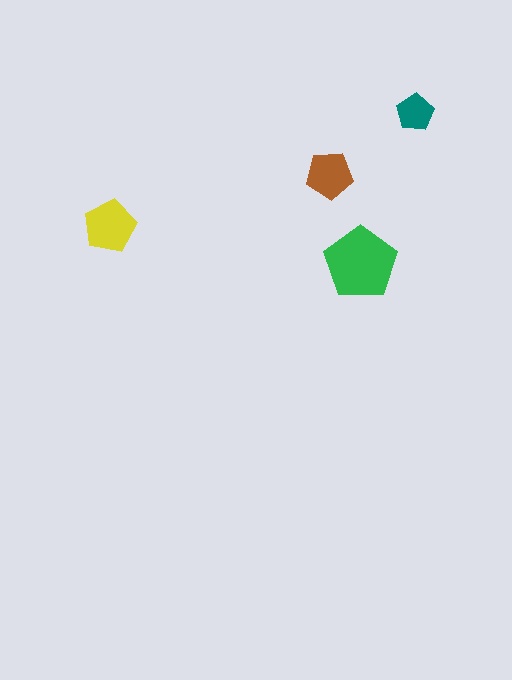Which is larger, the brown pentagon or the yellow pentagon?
The yellow one.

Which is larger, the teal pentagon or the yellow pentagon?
The yellow one.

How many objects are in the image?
There are 4 objects in the image.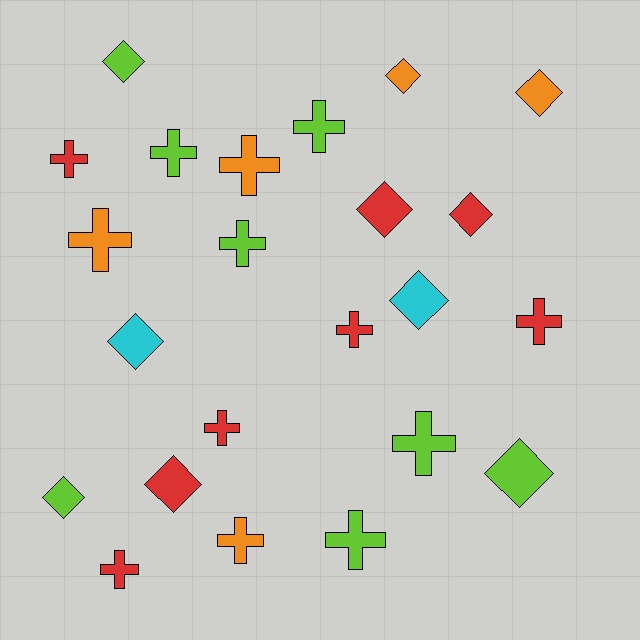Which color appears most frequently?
Lime, with 8 objects.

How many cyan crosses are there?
There are no cyan crosses.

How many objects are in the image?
There are 23 objects.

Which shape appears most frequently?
Cross, with 13 objects.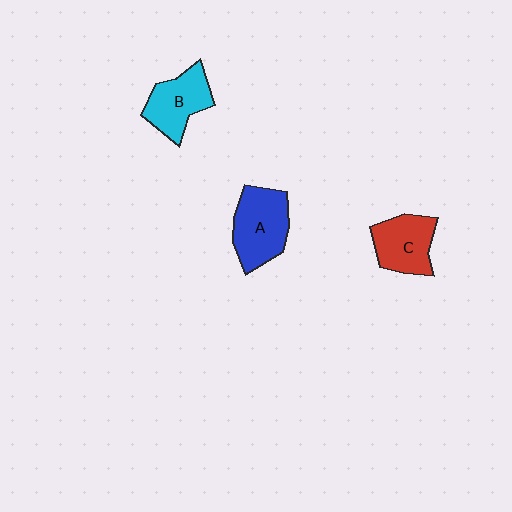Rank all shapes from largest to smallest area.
From largest to smallest: A (blue), B (cyan), C (red).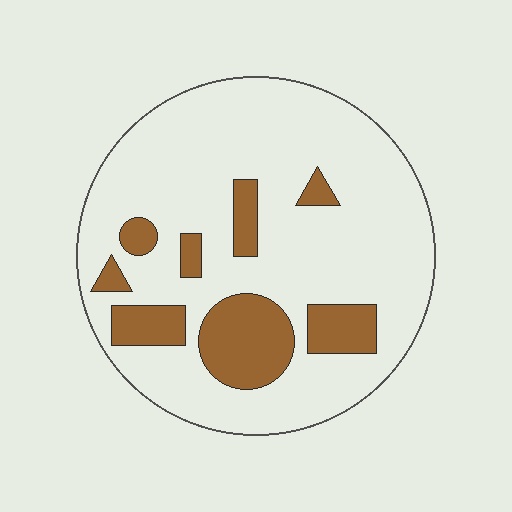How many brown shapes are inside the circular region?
8.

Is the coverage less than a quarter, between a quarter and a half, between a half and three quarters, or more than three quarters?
Less than a quarter.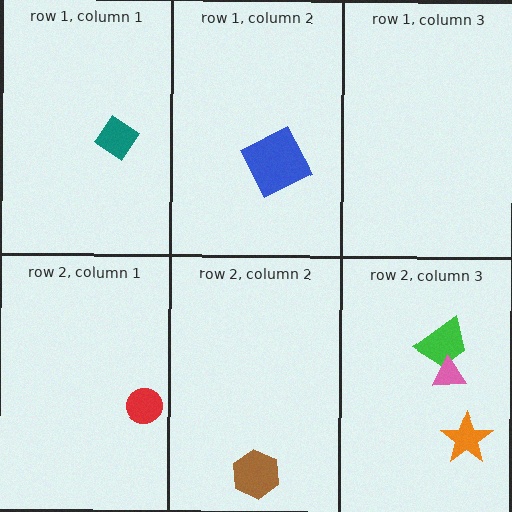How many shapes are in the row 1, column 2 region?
1.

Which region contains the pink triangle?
The row 2, column 3 region.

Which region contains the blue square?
The row 1, column 2 region.